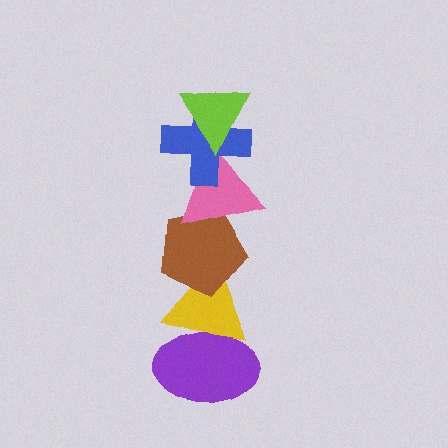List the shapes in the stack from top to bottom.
From top to bottom: the lime triangle, the blue cross, the pink triangle, the brown pentagon, the yellow triangle, the purple ellipse.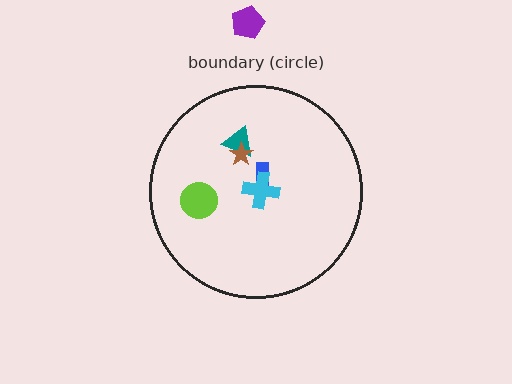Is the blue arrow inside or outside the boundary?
Inside.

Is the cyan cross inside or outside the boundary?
Inside.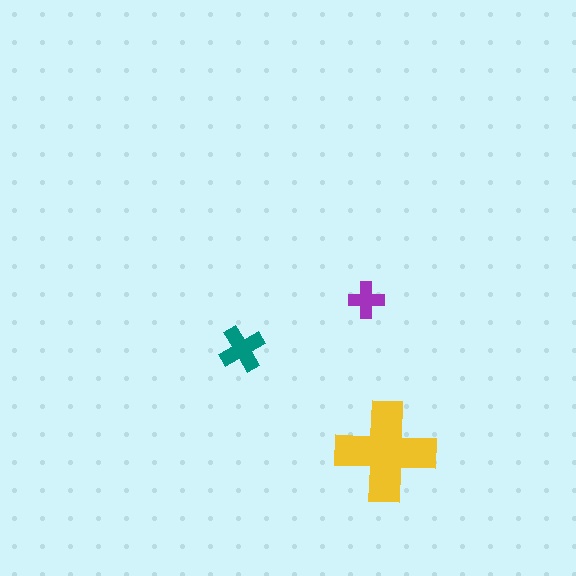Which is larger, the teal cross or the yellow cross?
The yellow one.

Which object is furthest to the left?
The teal cross is leftmost.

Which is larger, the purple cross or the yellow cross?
The yellow one.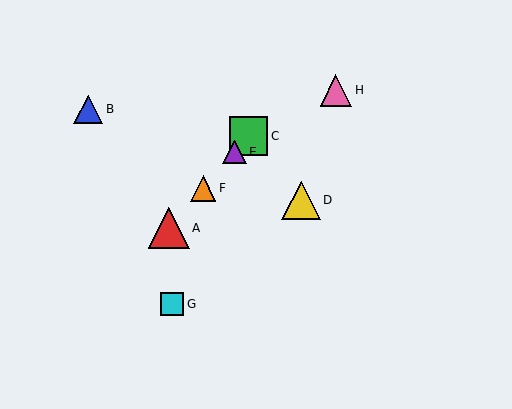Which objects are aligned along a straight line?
Objects A, C, E, F are aligned along a straight line.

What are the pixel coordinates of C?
Object C is at (248, 136).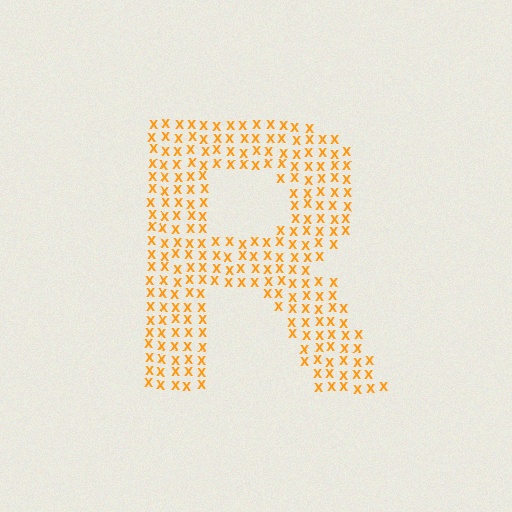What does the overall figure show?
The overall figure shows the letter R.